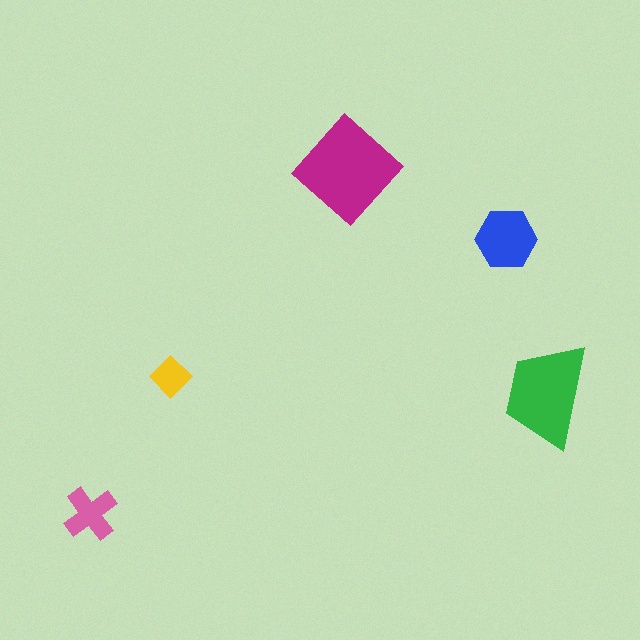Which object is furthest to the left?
The pink cross is leftmost.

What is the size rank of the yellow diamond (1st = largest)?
5th.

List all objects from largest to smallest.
The magenta diamond, the green trapezoid, the blue hexagon, the pink cross, the yellow diamond.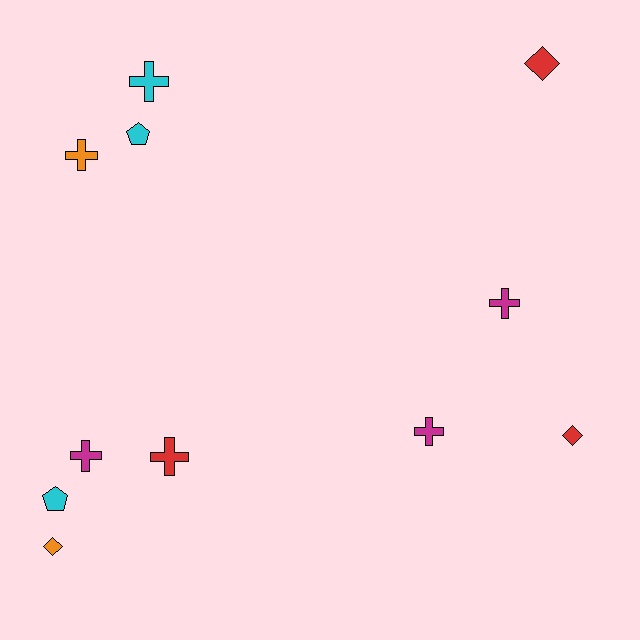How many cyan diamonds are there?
There are no cyan diamonds.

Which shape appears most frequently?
Cross, with 6 objects.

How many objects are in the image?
There are 11 objects.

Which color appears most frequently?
Cyan, with 3 objects.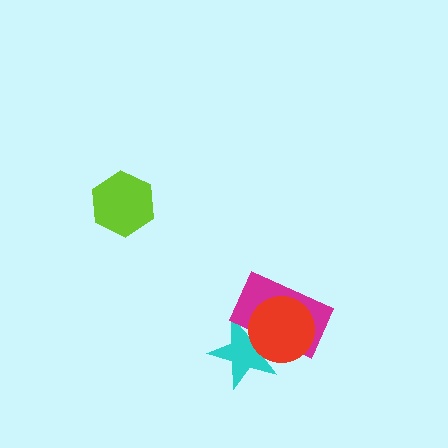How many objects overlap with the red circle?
2 objects overlap with the red circle.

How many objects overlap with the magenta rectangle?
2 objects overlap with the magenta rectangle.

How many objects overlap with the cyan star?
2 objects overlap with the cyan star.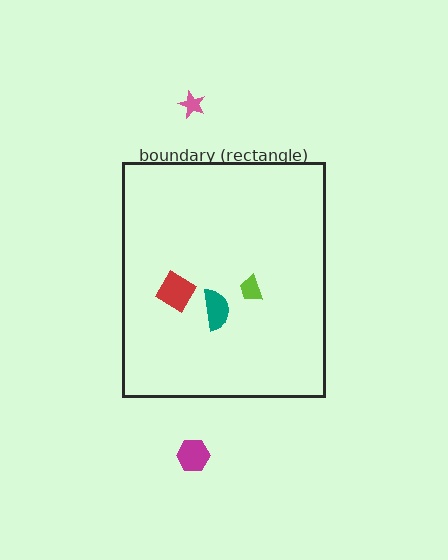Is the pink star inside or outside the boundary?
Outside.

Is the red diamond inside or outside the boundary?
Inside.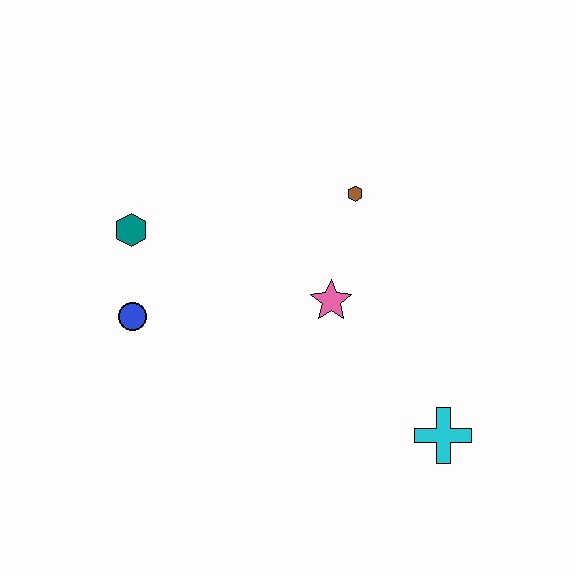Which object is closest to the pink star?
The brown hexagon is closest to the pink star.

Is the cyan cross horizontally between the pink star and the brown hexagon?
No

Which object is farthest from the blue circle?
The cyan cross is farthest from the blue circle.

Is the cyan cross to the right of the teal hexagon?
Yes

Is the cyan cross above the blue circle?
No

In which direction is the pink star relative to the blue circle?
The pink star is to the right of the blue circle.